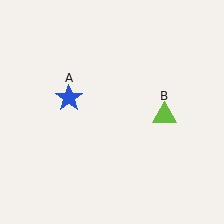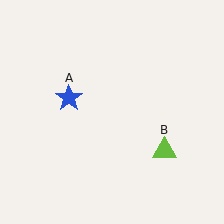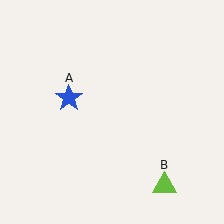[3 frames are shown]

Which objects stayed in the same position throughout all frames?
Blue star (object A) remained stationary.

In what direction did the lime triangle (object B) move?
The lime triangle (object B) moved down.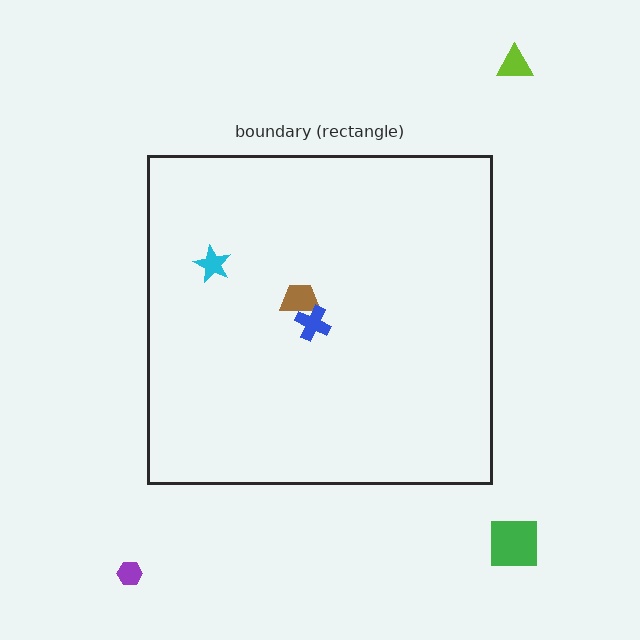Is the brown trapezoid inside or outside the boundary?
Inside.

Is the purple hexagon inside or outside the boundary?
Outside.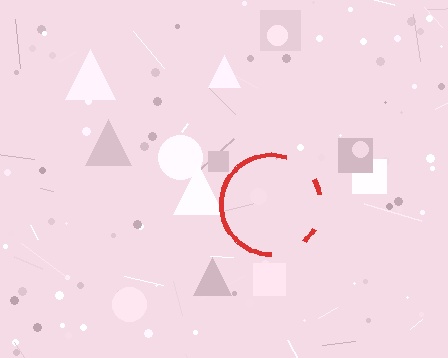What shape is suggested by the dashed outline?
The dashed outline suggests a circle.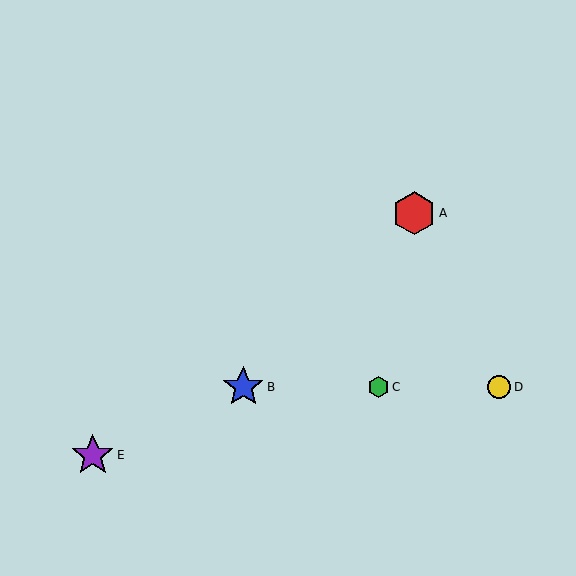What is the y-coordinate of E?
Object E is at y≈455.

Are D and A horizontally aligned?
No, D is at y≈387 and A is at y≈213.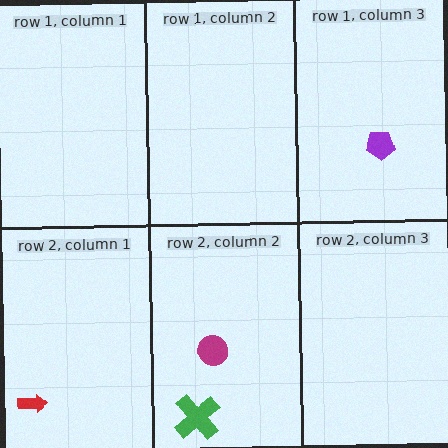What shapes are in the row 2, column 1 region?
The red arrow.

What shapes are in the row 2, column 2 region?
The green cross, the magenta circle.